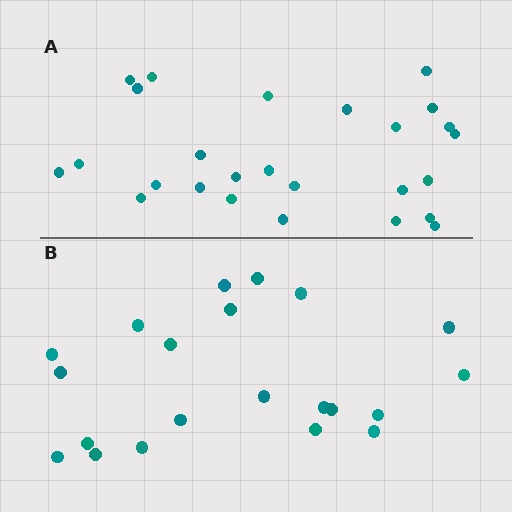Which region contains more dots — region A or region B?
Region A (the top region) has more dots.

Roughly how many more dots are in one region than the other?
Region A has about 5 more dots than region B.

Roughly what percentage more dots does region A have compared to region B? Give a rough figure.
About 25% more.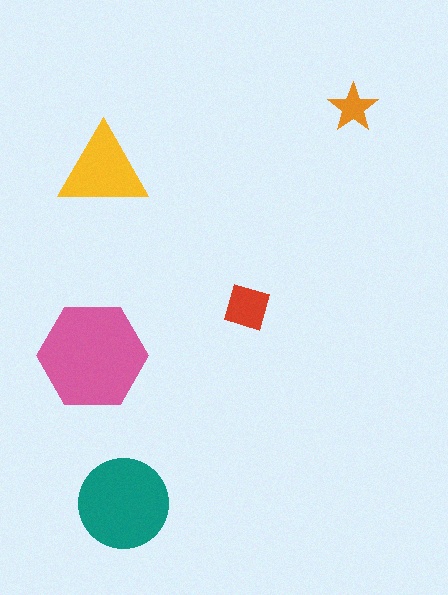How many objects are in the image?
There are 5 objects in the image.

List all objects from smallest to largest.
The orange star, the red diamond, the yellow triangle, the teal circle, the pink hexagon.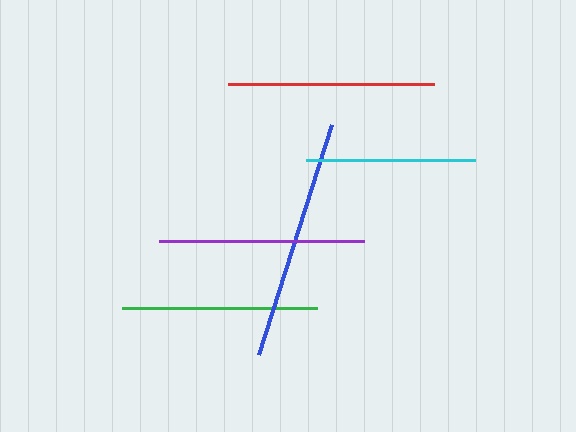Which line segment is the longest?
The blue line is the longest at approximately 241 pixels.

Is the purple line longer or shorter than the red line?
The purple line is longer than the red line.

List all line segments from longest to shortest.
From longest to shortest: blue, purple, red, green, cyan.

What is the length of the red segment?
The red segment is approximately 205 pixels long.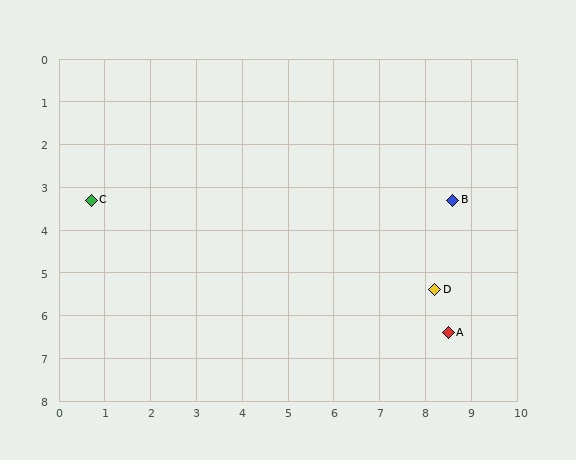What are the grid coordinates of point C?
Point C is at approximately (0.7, 3.3).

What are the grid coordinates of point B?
Point B is at approximately (8.6, 3.3).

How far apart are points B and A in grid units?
Points B and A are about 3.1 grid units apart.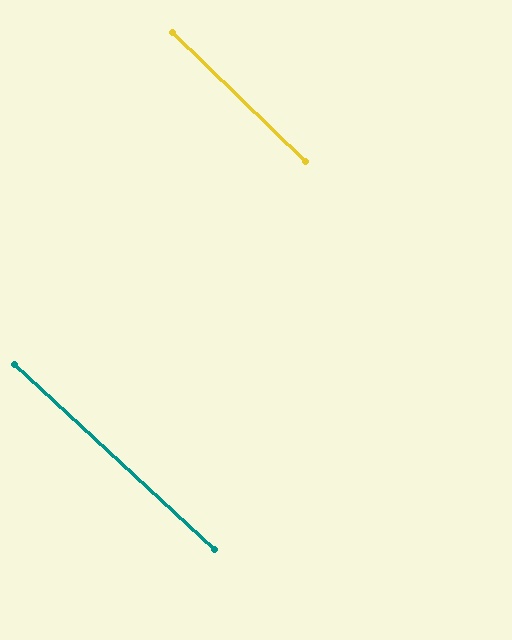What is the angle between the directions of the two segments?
Approximately 1 degree.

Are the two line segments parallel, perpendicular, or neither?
Parallel — their directions differ by only 1.2°.